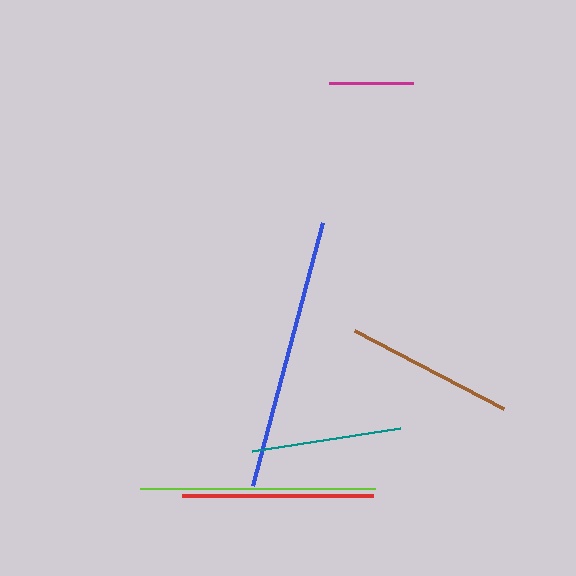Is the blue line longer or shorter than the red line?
The blue line is longer than the red line.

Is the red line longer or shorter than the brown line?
The red line is longer than the brown line.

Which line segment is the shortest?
The magenta line is the shortest at approximately 85 pixels.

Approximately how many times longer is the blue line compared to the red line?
The blue line is approximately 1.4 times the length of the red line.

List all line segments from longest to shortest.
From longest to shortest: blue, lime, red, brown, teal, magenta.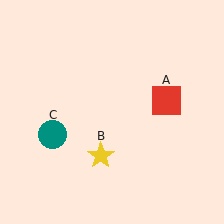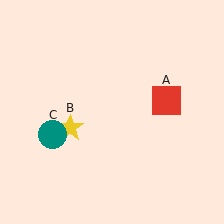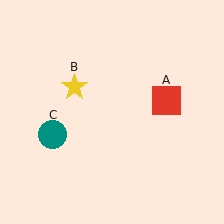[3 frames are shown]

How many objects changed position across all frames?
1 object changed position: yellow star (object B).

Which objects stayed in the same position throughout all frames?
Red square (object A) and teal circle (object C) remained stationary.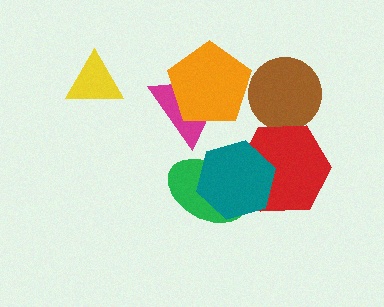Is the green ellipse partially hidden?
Yes, it is partially covered by another shape.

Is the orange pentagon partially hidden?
No, no other shape covers it.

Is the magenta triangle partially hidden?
Yes, it is partially covered by another shape.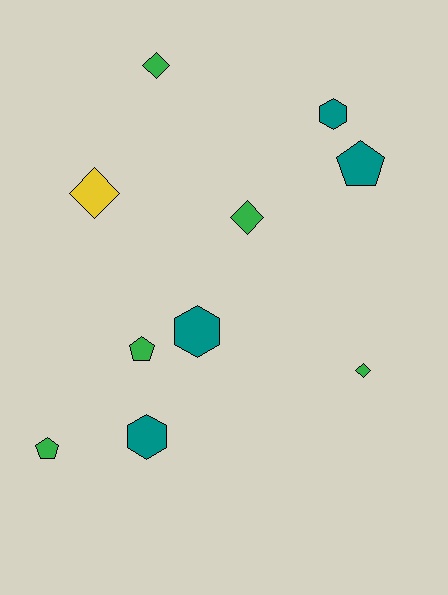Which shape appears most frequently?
Diamond, with 4 objects.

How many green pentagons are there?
There are 2 green pentagons.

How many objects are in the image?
There are 10 objects.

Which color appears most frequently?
Green, with 5 objects.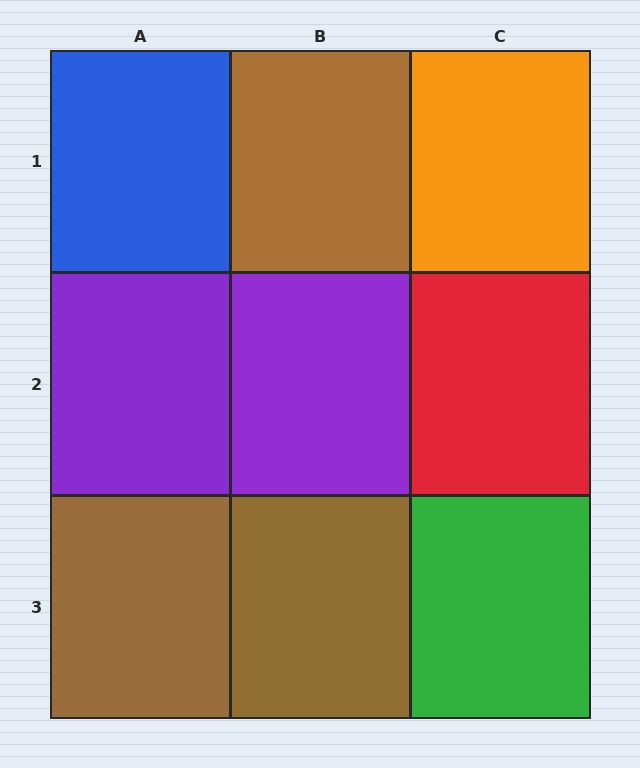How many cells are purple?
2 cells are purple.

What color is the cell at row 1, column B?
Brown.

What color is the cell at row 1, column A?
Blue.